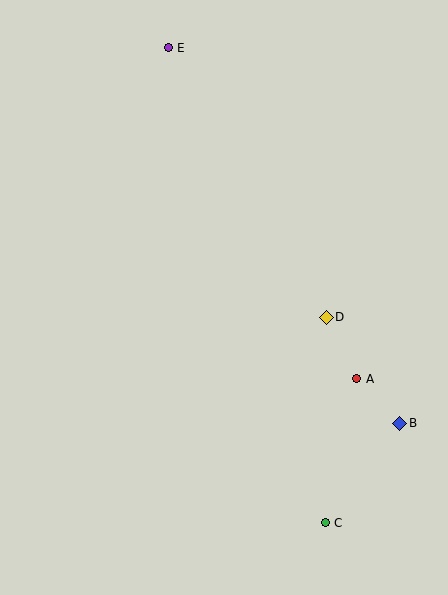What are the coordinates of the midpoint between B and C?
The midpoint between B and C is at (362, 473).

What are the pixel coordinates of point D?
Point D is at (326, 317).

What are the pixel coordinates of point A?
Point A is at (357, 379).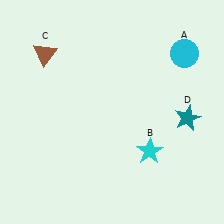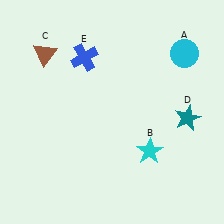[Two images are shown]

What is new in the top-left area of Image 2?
A blue cross (E) was added in the top-left area of Image 2.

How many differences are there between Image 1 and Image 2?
There is 1 difference between the two images.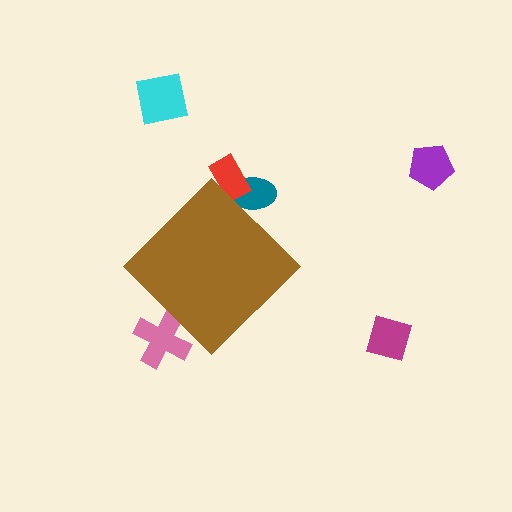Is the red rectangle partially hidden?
Yes, the red rectangle is partially hidden behind the brown diamond.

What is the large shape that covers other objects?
A brown diamond.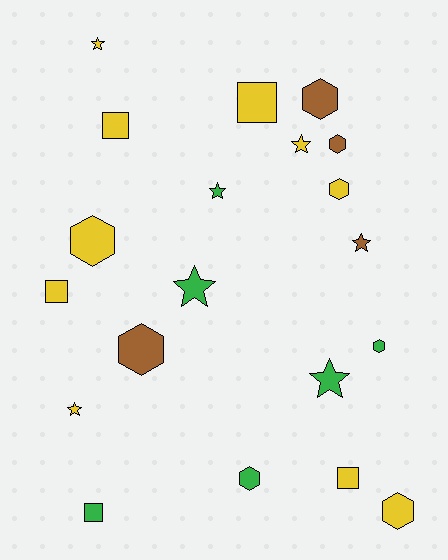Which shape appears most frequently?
Hexagon, with 8 objects.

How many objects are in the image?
There are 20 objects.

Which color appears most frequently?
Yellow, with 10 objects.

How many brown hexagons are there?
There are 3 brown hexagons.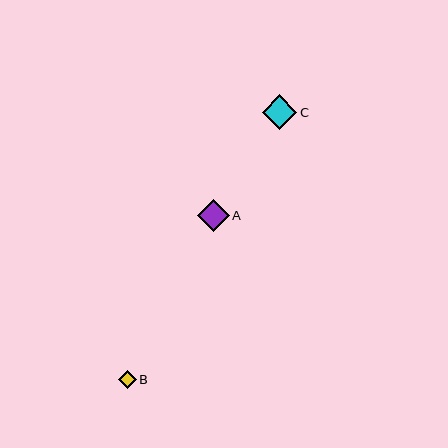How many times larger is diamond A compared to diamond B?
Diamond A is approximately 1.8 times the size of diamond B.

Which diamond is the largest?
Diamond C is the largest with a size of approximately 35 pixels.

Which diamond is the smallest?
Diamond B is the smallest with a size of approximately 18 pixels.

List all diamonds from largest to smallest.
From largest to smallest: C, A, B.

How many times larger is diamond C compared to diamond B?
Diamond C is approximately 1.9 times the size of diamond B.